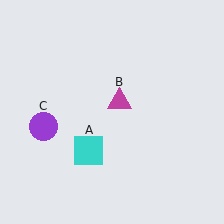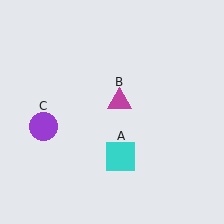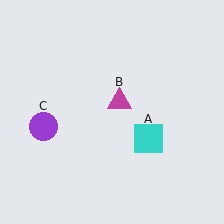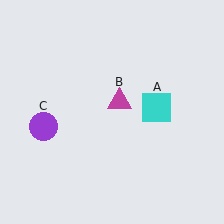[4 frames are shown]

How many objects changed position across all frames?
1 object changed position: cyan square (object A).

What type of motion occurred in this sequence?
The cyan square (object A) rotated counterclockwise around the center of the scene.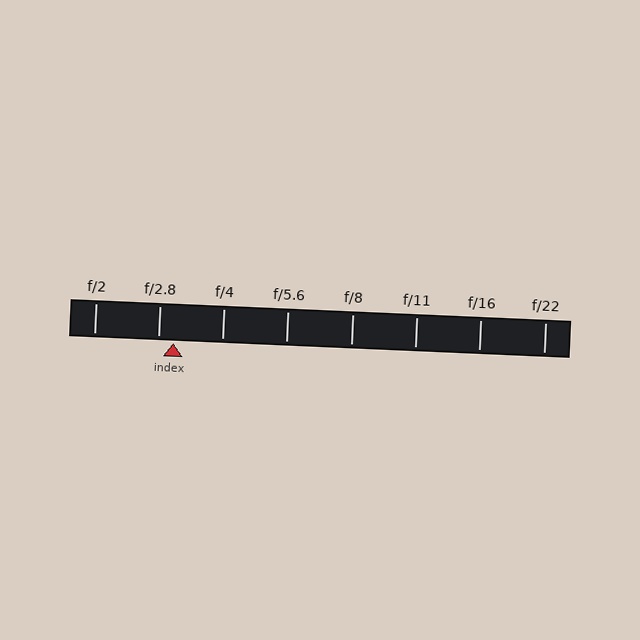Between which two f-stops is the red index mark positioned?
The index mark is between f/2.8 and f/4.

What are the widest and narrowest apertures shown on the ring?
The widest aperture shown is f/2 and the narrowest is f/22.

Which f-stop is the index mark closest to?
The index mark is closest to f/2.8.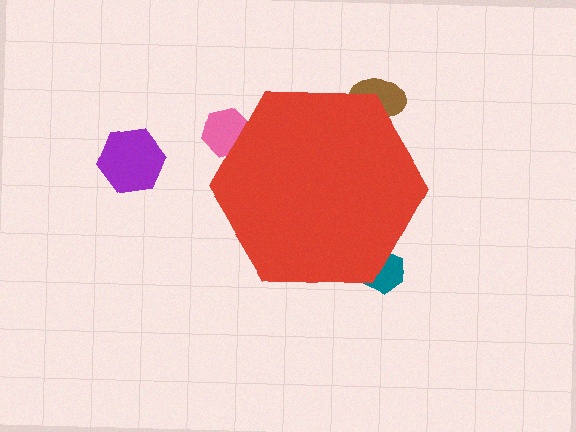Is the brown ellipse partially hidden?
Yes, the brown ellipse is partially hidden behind the red hexagon.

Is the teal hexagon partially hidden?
Yes, the teal hexagon is partially hidden behind the red hexagon.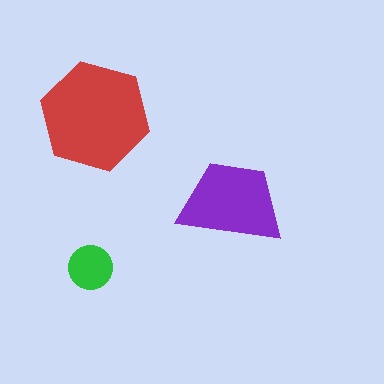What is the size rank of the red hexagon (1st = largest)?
1st.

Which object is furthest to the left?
The green circle is leftmost.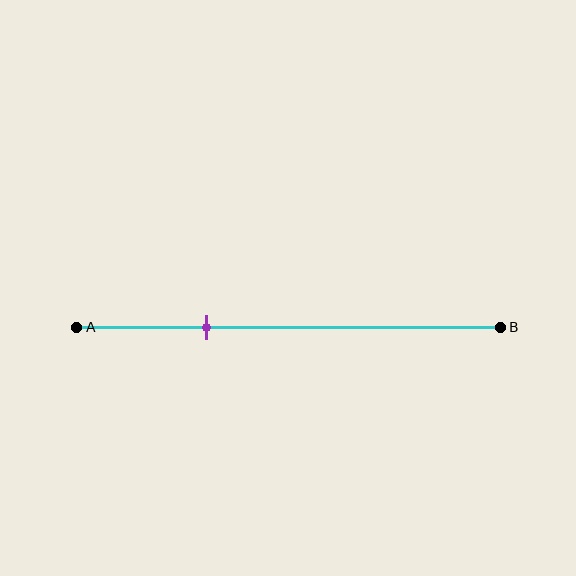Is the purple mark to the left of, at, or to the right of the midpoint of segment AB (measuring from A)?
The purple mark is to the left of the midpoint of segment AB.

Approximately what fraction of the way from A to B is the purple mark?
The purple mark is approximately 30% of the way from A to B.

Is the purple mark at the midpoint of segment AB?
No, the mark is at about 30% from A, not at the 50% midpoint.